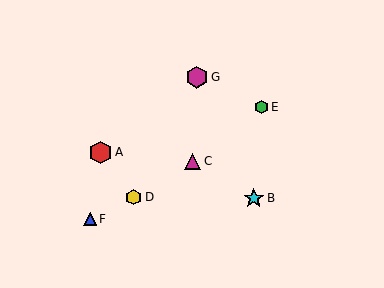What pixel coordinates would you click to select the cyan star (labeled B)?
Click at (254, 198) to select the cyan star B.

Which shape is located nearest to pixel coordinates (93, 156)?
The red hexagon (labeled A) at (101, 153) is nearest to that location.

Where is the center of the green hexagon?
The center of the green hexagon is at (262, 107).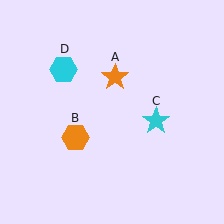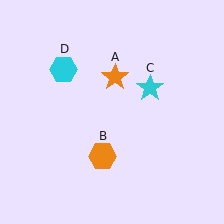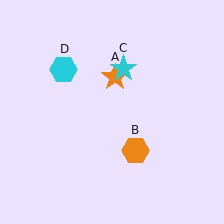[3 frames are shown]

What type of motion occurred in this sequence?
The orange hexagon (object B), cyan star (object C) rotated counterclockwise around the center of the scene.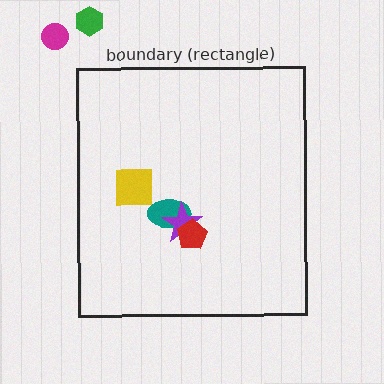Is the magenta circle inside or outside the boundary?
Outside.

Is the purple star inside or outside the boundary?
Inside.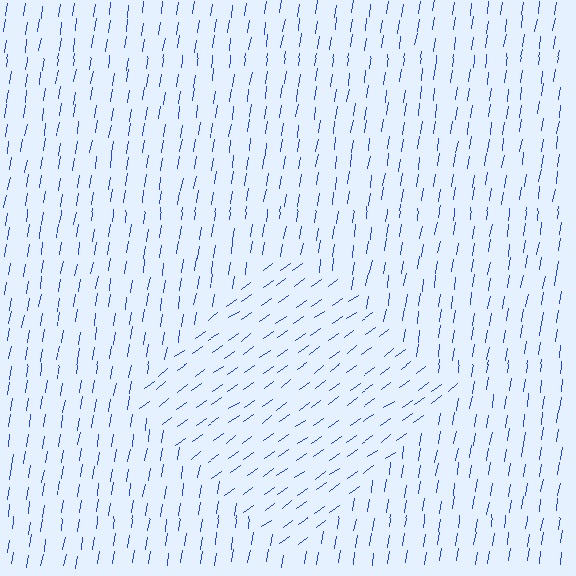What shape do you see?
I see a diamond.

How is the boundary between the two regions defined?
The boundary is defined purely by a change in line orientation (approximately 45 degrees difference). All lines are the same color and thickness.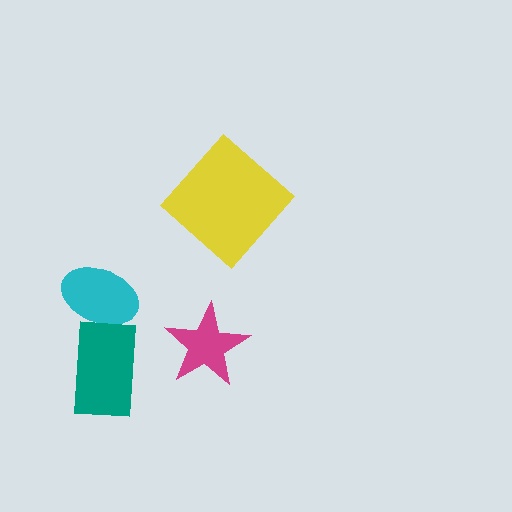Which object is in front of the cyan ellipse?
The teal rectangle is in front of the cyan ellipse.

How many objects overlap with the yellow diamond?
0 objects overlap with the yellow diamond.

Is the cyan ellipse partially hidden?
Yes, it is partially covered by another shape.